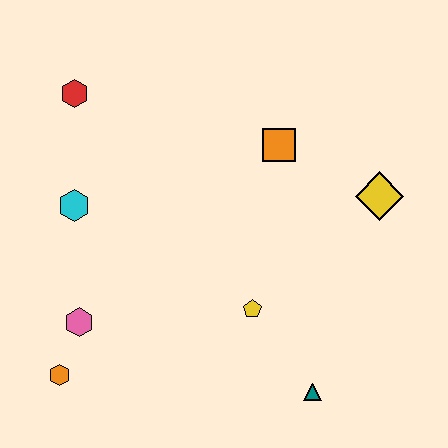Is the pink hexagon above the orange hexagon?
Yes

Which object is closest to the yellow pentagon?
The teal triangle is closest to the yellow pentagon.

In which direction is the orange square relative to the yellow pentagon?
The orange square is above the yellow pentagon.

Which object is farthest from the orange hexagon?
The yellow diamond is farthest from the orange hexagon.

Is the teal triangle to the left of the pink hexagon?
No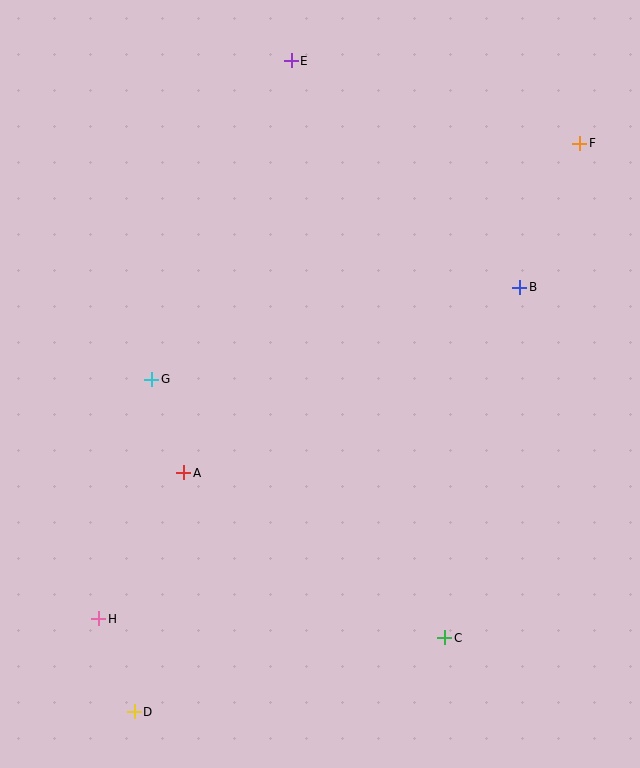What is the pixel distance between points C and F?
The distance between C and F is 513 pixels.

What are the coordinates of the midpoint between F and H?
The midpoint between F and H is at (339, 381).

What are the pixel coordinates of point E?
Point E is at (291, 61).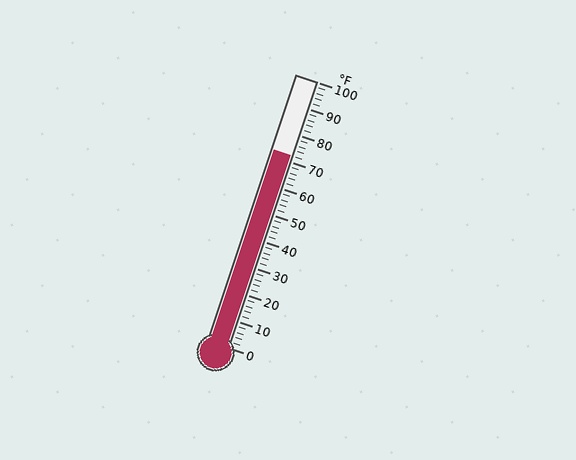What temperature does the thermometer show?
The thermometer shows approximately 72°F.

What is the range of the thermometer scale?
The thermometer scale ranges from 0°F to 100°F.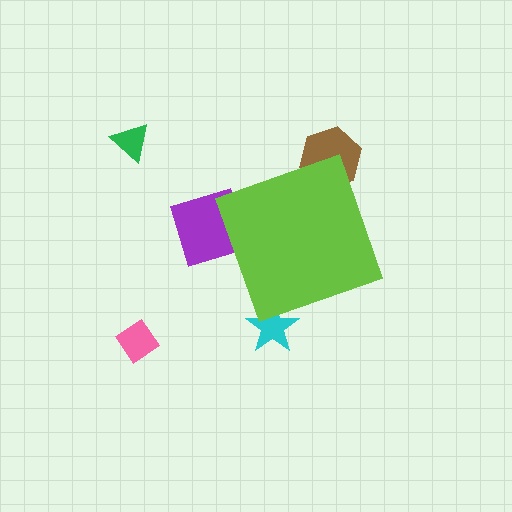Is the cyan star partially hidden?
Yes, the cyan star is partially hidden behind the lime diamond.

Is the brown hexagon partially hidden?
Yes, the brown hexagon is partially hidden behind the lime diamond.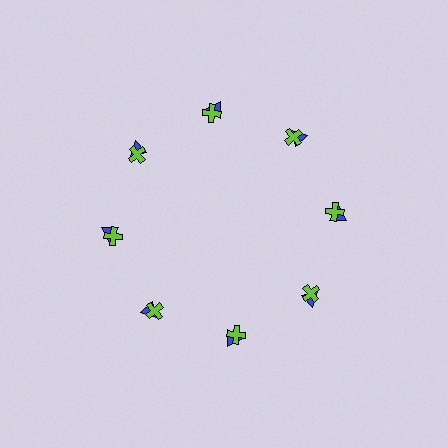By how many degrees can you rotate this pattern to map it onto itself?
The pattern maps onto itself every 45 degrees of rotation.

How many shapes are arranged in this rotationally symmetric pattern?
There are 16 shapes, arranged in 8 groups of 2.